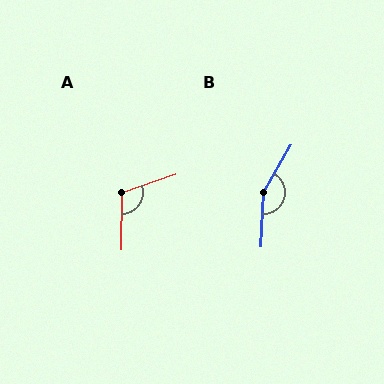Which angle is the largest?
B, at approximately 153 degrees.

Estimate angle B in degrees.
Approximately 153 degrees.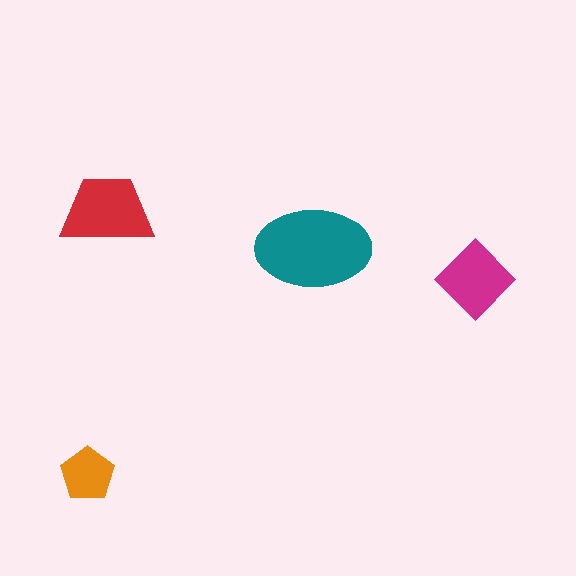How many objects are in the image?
There are 4 objects in the image.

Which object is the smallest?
The orange pentagon.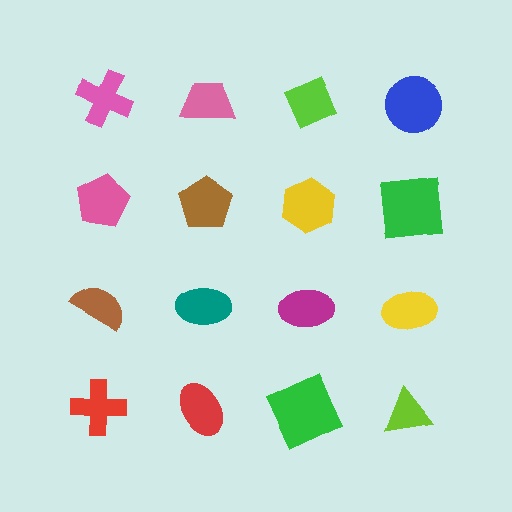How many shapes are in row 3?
4 shapes.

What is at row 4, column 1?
A red cross.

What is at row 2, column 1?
A pink pentagon.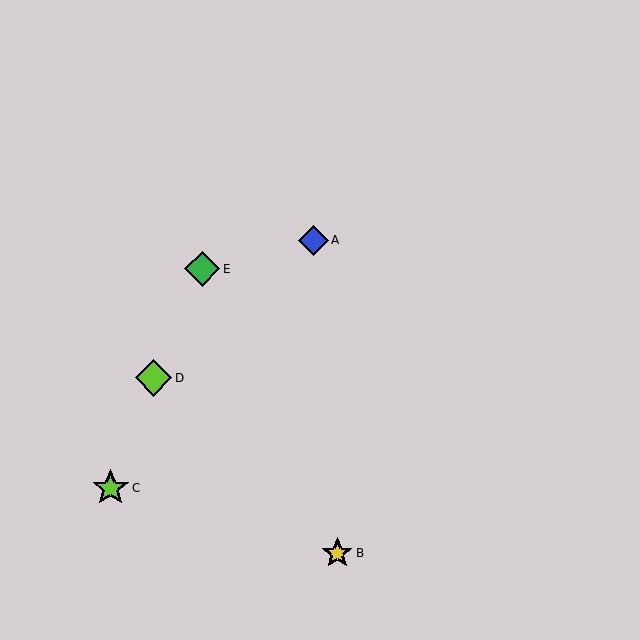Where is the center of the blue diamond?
The center of the blue diamond is at (313, 240).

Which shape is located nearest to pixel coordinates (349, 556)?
The yellow star (labeled B) at (337, 553) is nearest to that location.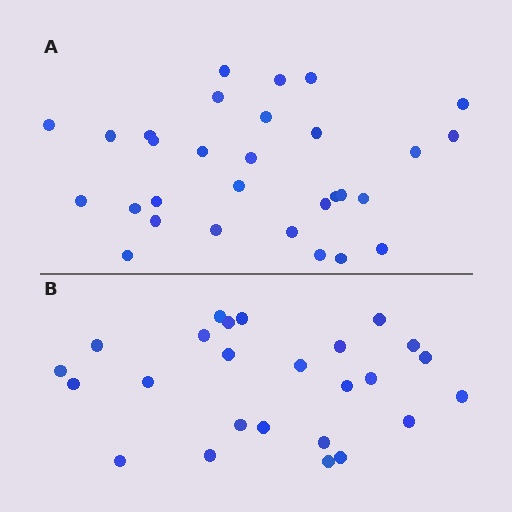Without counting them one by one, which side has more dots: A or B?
Region A (the top region) has more dots.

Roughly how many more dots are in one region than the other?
Region A has about 5 more dots than region B.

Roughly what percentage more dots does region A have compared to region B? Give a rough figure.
About 20% more.